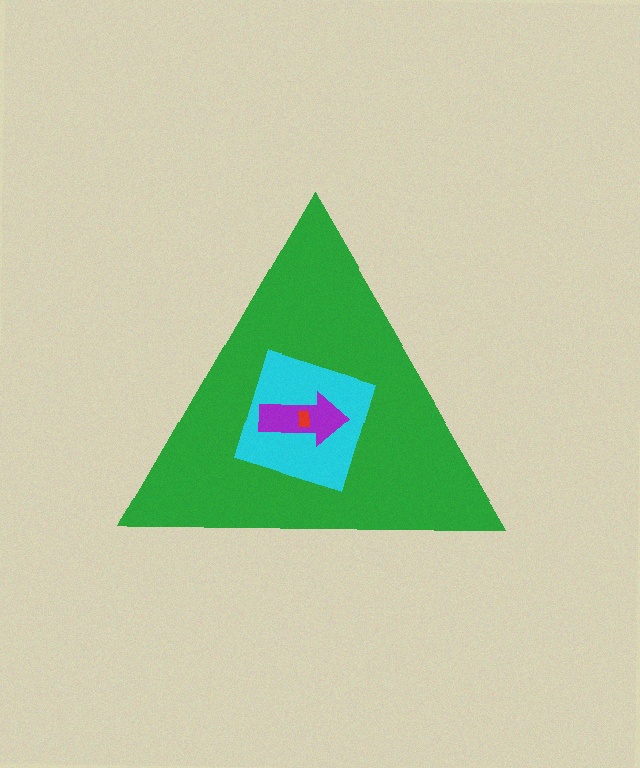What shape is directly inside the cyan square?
The purple arrow.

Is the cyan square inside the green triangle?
Yes.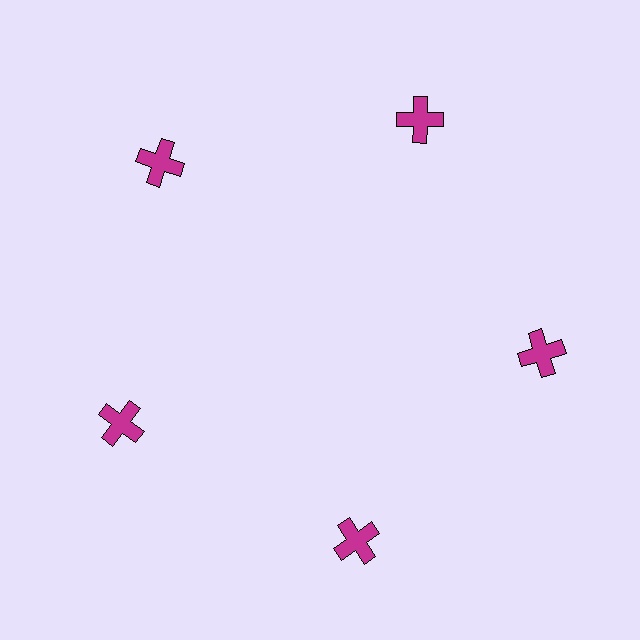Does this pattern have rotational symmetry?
Yes, this pattern has 5-fold rotational symmetry. It looks the same after rotating 72 degrees around the center.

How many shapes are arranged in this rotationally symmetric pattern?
There are 5 shapes, arranged in 5 groups of 1.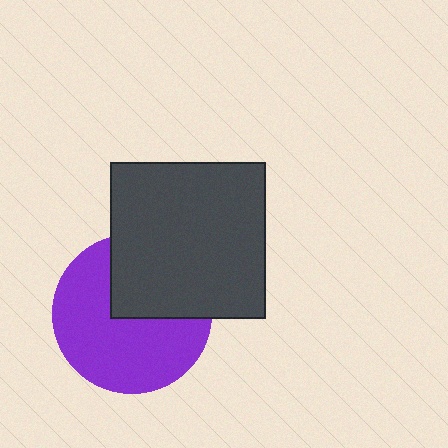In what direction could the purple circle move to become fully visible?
The purple circle could move down. That would shift it out from behind the dark gray square entirely.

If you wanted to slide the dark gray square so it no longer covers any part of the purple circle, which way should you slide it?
Slide it up — that is the most direct way to separate the two shapes.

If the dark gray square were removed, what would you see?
You would see the complete purple circle.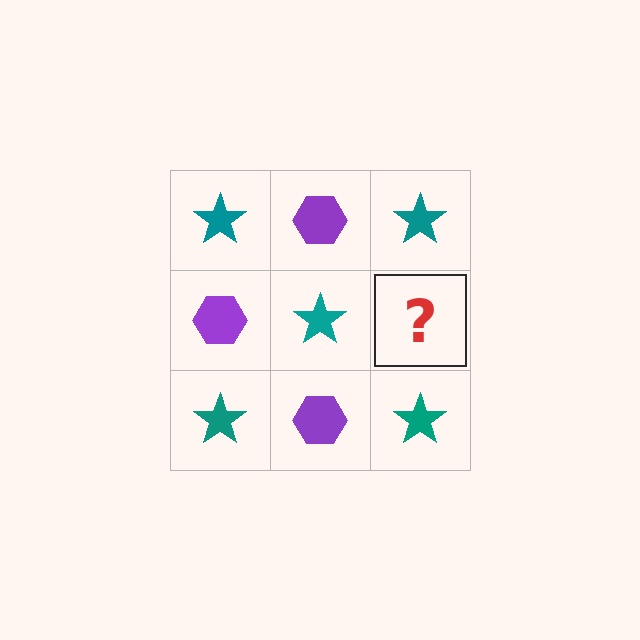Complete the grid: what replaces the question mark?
The question mark should be replaced with a purple hexagon.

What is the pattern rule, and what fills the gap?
The rule is that it alternates teal star and purple hexagon in a checkerboard pattern. The gap should be filled with a purple hexagon.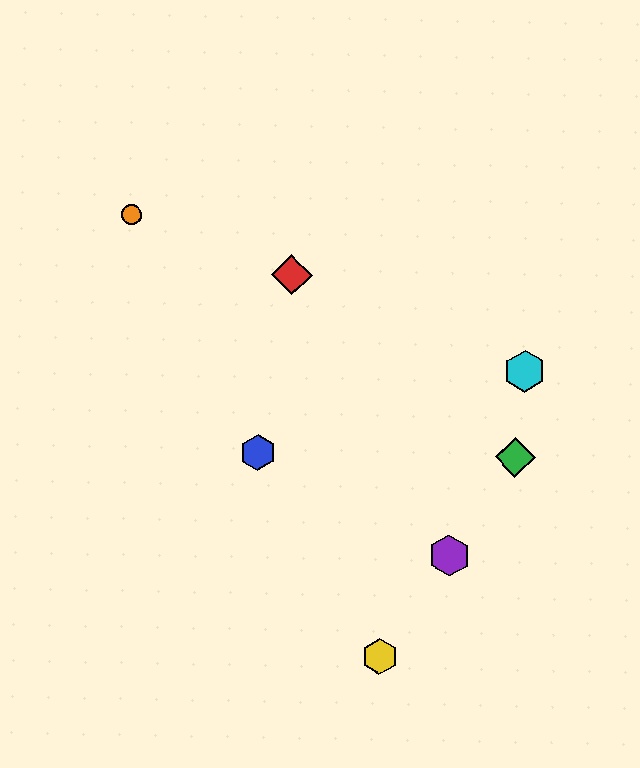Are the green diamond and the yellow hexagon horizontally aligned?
No, the green diamond is at y≈457 and the yellow hexagon is at y≈657.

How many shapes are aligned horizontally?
2 shapes (the blue hexagon, the green diamond) are aligned horizontally.